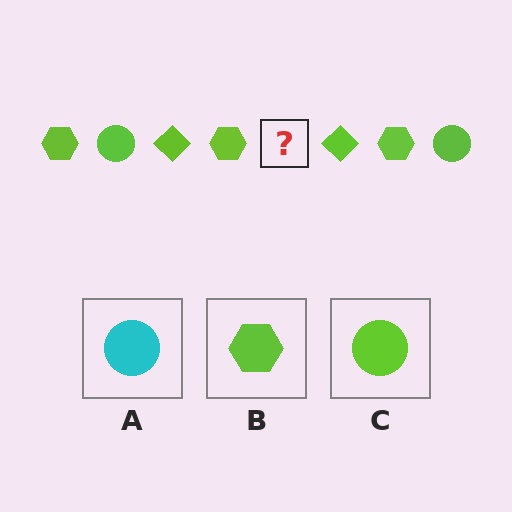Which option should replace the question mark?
Option C.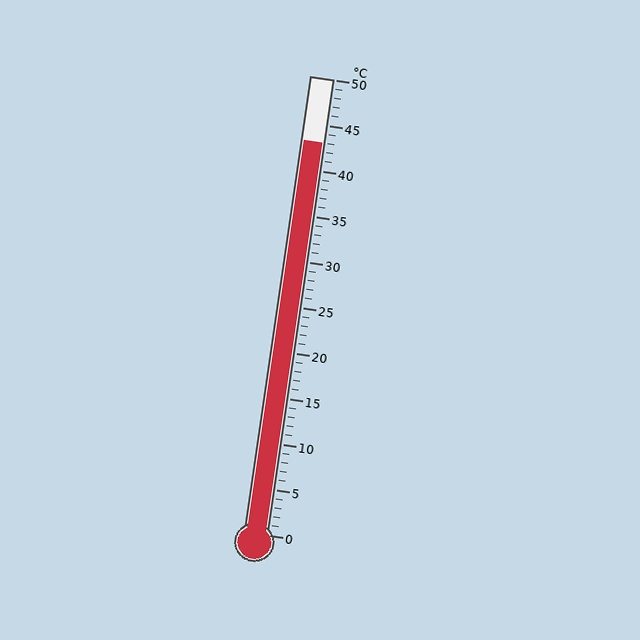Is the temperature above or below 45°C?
The temperature is below 45°C.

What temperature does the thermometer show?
The thermometer shows approximately 43°C.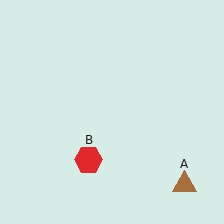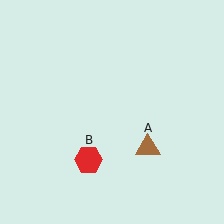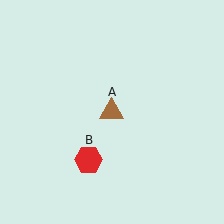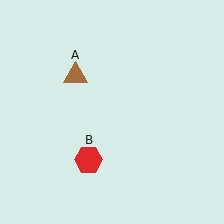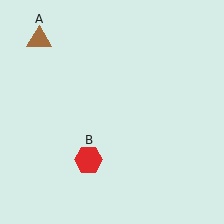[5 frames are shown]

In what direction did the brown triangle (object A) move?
The brown triangle (object A) moved up and to the left.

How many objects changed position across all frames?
1 object changed position: brown triangle (object A).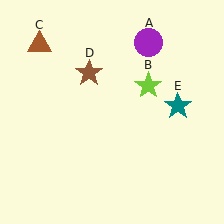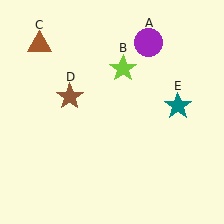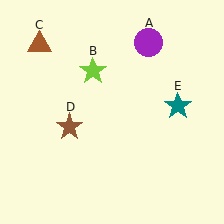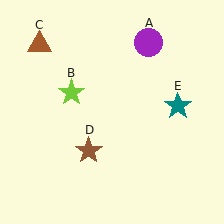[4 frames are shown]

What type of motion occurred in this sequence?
The lime star (object B), brown star (object D) rotated counterclockwise around the center of the scene.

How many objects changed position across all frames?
2 objects changed position: lime star (object B), brown star (object D).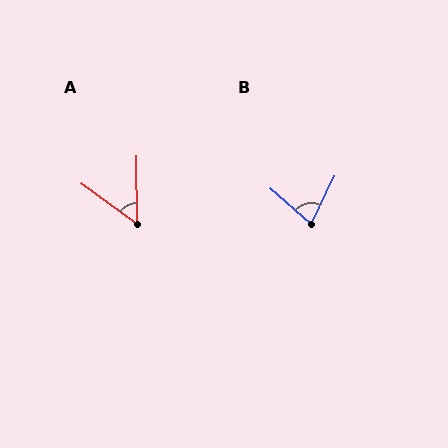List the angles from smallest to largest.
A (53°), B (75°).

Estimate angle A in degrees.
Approximately 53 degrees.